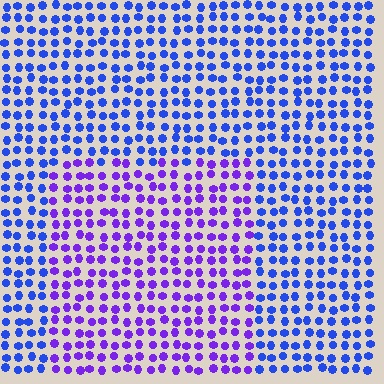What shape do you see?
I see a rectangle.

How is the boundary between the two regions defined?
The boundary is defined purely by a slight shift in hue (about 39 degrees). Spacing, size, and orientation are identical on both sides.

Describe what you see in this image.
The image is filled with small blue elements in a uniform arrangement. A rectangle-shaped region is visible where the elements are tinted to a slightly different hue, forming a subtle color boundary.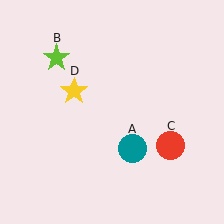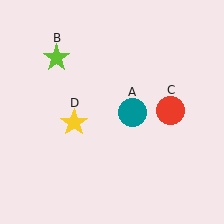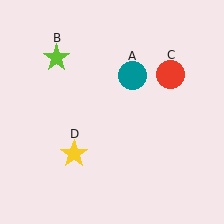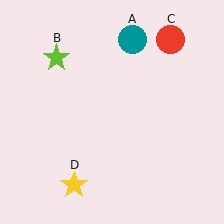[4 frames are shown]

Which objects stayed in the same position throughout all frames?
Lime star (object B) remained stationary.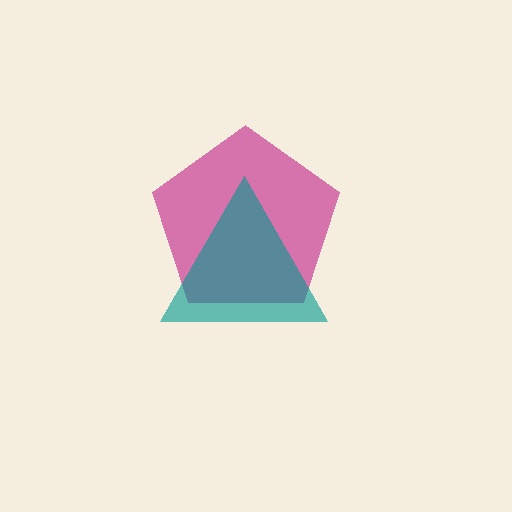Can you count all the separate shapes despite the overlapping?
Yes, there are 2 separate shapes.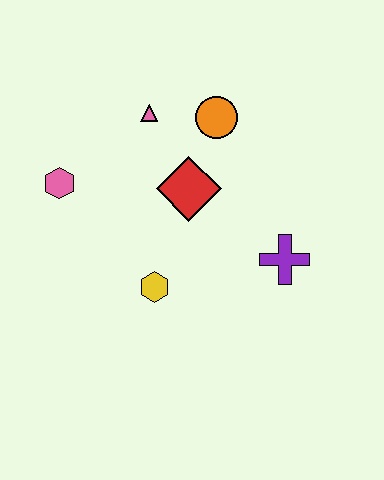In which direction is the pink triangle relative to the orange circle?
The pink triangle is to the left of the orange circle.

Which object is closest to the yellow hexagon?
The red diamond is closest to the yellow hexagon.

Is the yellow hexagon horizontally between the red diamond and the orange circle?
No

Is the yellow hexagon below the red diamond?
Yes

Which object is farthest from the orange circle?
The yellow hexagon is farthest from the orange circle.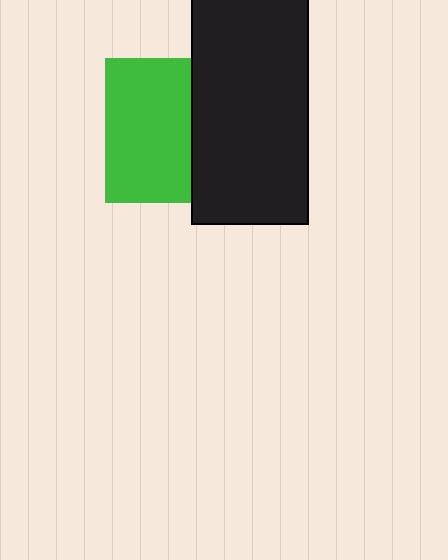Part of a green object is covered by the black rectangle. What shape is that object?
It is a square.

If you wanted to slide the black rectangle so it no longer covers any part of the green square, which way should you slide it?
Slide it right — that is the most direct way to separate the two shapes.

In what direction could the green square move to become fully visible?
The green square could move left. That would shift it out from behind the black rectangle entirely.